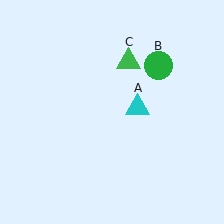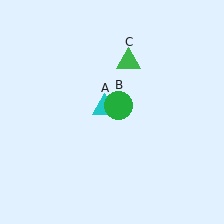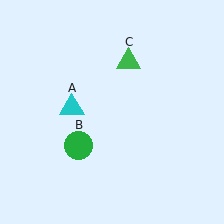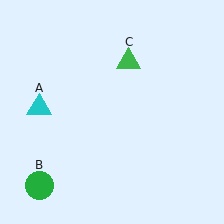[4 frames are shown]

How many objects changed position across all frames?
2 objects changed position: cyan triangle (object A), green circle (object B).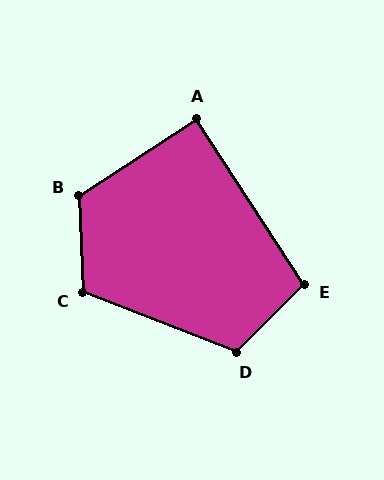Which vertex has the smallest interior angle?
A, at approximately 90 degrees.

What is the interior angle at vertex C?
Approximately 114 degrees (obtuse).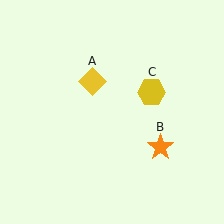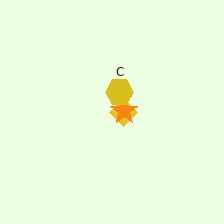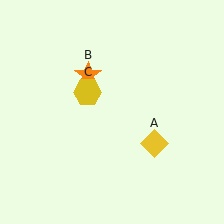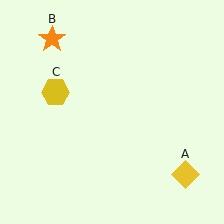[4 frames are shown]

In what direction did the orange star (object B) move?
The orange star (object B) moved up and to the left.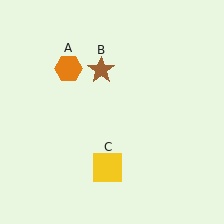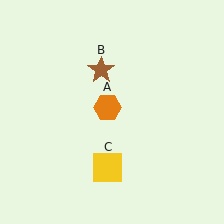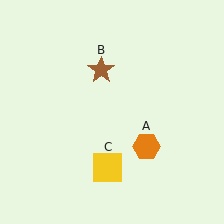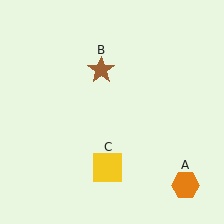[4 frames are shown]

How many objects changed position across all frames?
1 object changed position: orange hexagon (object A).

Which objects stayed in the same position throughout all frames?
Brown star (object B) and yellow square (object C) remained stationary.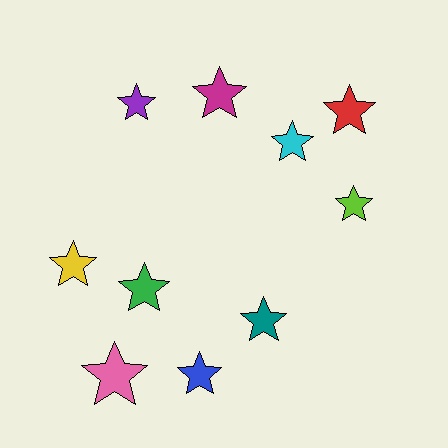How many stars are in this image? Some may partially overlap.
There are 10 stars.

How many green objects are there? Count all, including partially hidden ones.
There is 1 green object.